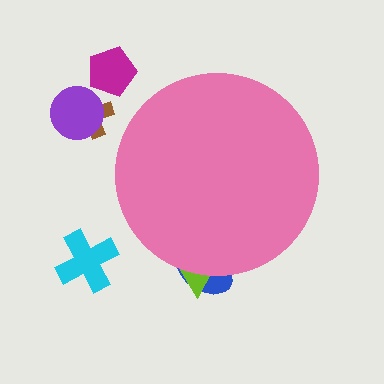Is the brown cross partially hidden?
No, the brown cross is fully visible.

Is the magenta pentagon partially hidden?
No, the magenta pentagon is fully visible.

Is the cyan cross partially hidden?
No, the cyan cross is fully visible.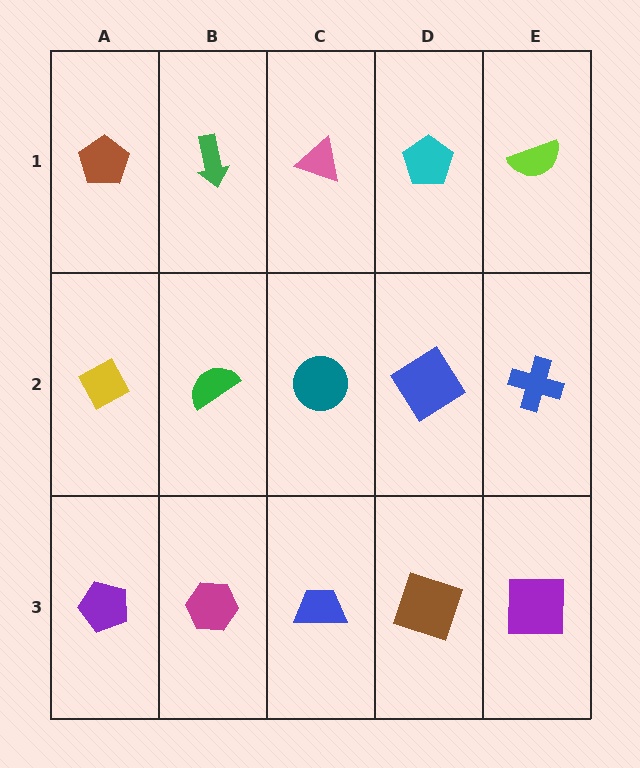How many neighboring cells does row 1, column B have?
3.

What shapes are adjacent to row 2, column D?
A cyan pentagon (row 1, column D), a brown square (row 3, column D), a teal circle (row 2, column C), a blue cross (row 2, column E).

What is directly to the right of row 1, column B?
A pink triangle.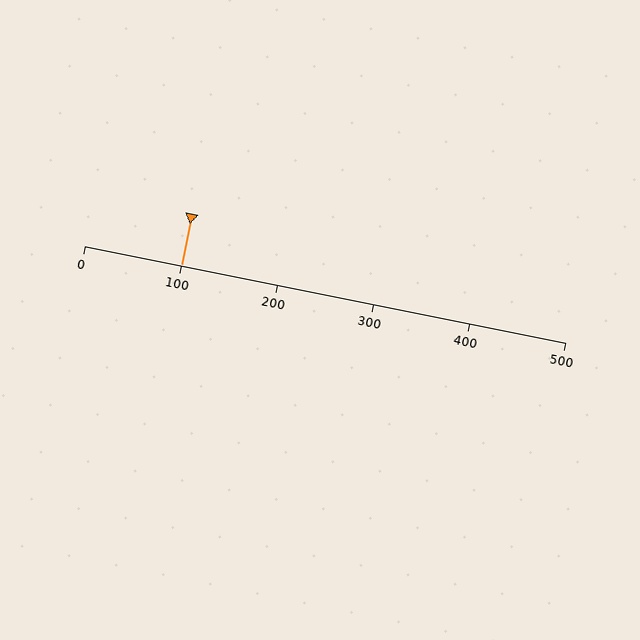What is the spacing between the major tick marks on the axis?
The major ticks are spaced 100 apart.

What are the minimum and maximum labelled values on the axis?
The axis runs from 0 to 500.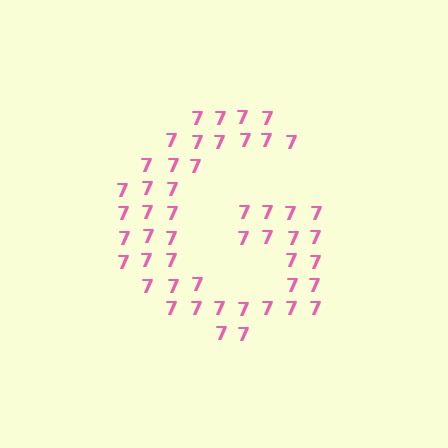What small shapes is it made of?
It is made of small digit 7's.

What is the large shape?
The large shape is the letter G.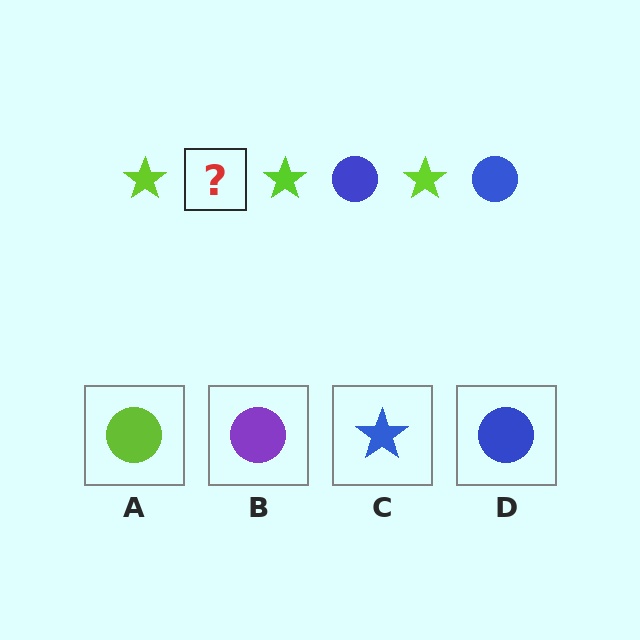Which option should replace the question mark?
Option D.